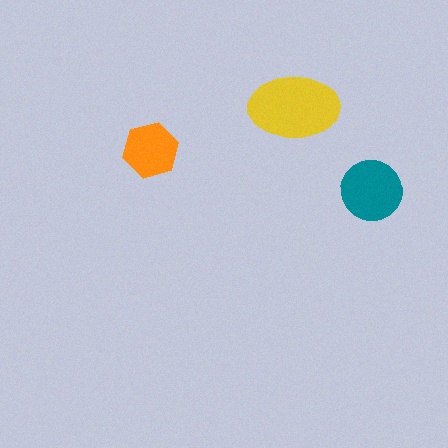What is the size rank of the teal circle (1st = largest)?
2nd.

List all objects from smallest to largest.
The orange hexagon, the teal circle, the yellow ellipse.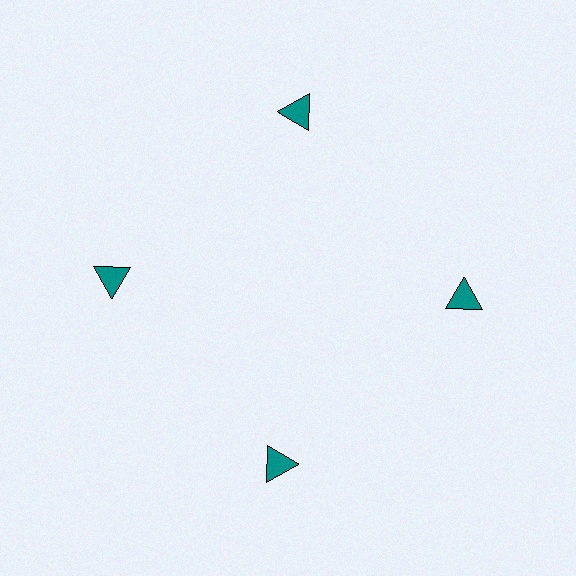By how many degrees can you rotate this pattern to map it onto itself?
The pattern maps onto itself every 90 degrees of rotation.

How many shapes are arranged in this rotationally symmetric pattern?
There are 4 shapes, arranged in 4 groups of 1.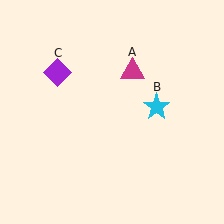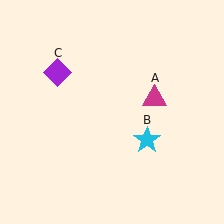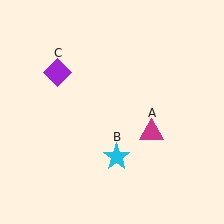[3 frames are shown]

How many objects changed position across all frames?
2 objects changed position: magenta triangle (object A), cyan star (object B).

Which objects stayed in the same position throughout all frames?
Purple diamond (object C) remained stationary.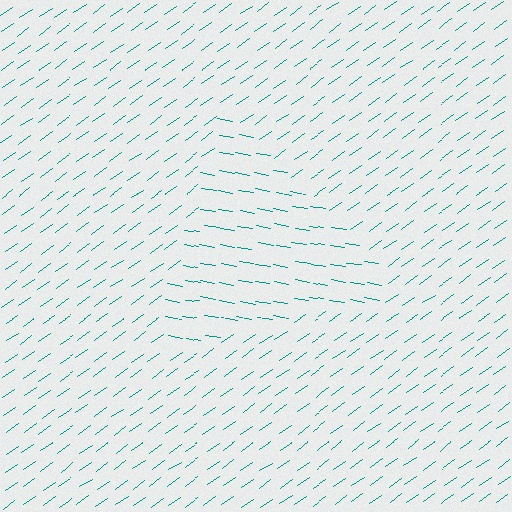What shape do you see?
I see a triangle.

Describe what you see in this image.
The image is filled with small teal line segments. A triangle region in the image has lines oriented differently from the surrounding lines, creating a visible texture boundary.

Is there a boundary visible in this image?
Yes, there is a texture boundary formed by a change in line orientation.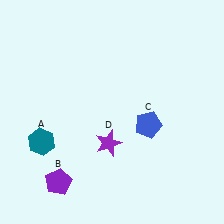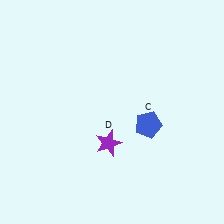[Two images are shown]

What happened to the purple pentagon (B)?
The purple pentagon (B) was removed in Image 2. It was in the bottom-left area of Image 1.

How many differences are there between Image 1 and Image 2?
There are 2 differences between the two images.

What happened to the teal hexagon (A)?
The teal hexagon (A) was removed in Image 2. It was in the bottom-left area of Image 1.